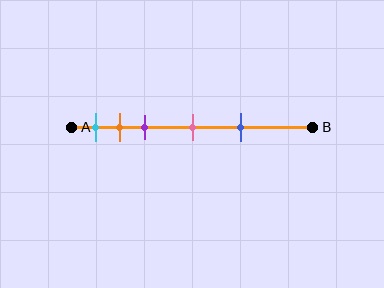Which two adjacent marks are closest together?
The orange and purple marks are the closest adjacent pair.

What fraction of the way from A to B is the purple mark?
The purple mark is approximately 30% (0.3) of the way from A to B.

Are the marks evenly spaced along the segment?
No, the marks are not evenly spaced.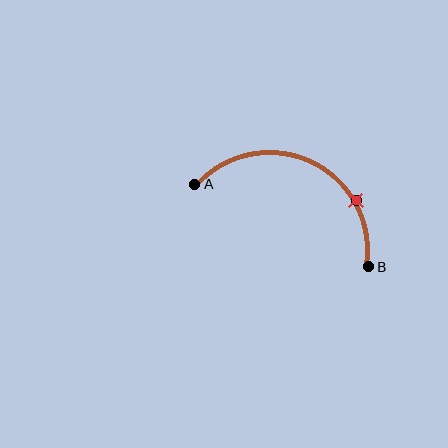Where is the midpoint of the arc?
The arc midpoint is the point on the curve farthest from the straight line joining A and B. It sits above that line.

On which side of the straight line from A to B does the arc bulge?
The arc bulges above the straight line connecting A and B.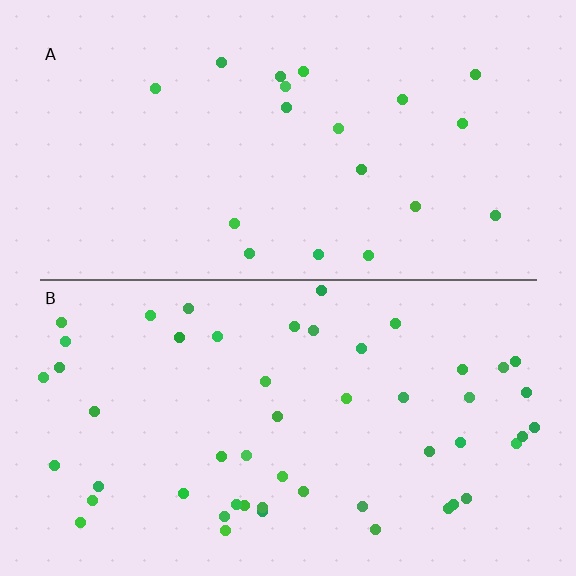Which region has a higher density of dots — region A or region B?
B (the bottom).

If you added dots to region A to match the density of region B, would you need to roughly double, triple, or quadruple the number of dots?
Approximately triple.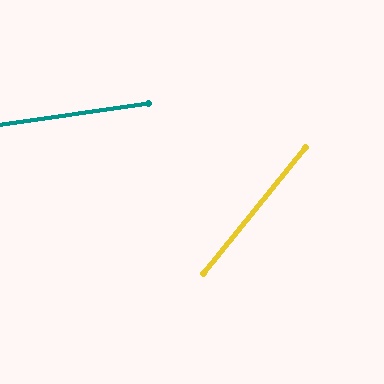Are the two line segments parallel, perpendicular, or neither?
Neither parallel nor perpendicular — they differ by about 43°.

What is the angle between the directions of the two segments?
Approximately 43 degrees.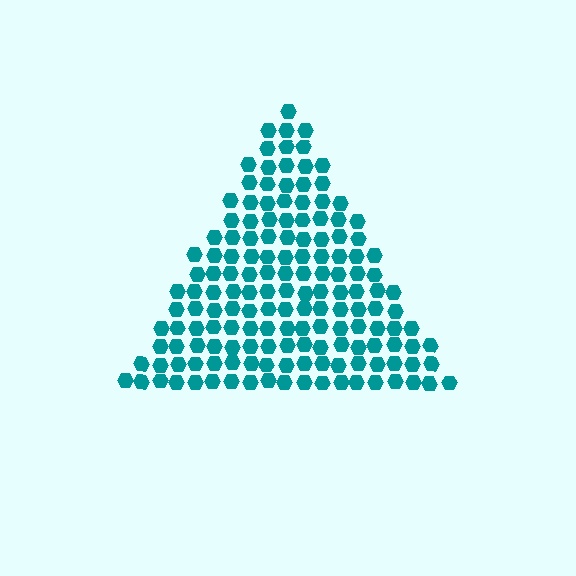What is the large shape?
The large shape is a triangle.